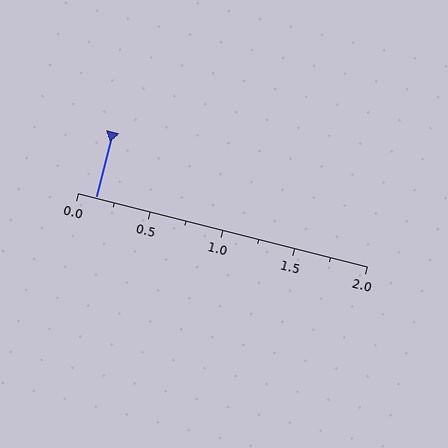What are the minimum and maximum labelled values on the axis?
The axis runs from 0.0 to 2.0.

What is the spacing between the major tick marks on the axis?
The major ticks are spaced 0.5 apart.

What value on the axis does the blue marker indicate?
The marker indicates approximately 0.12.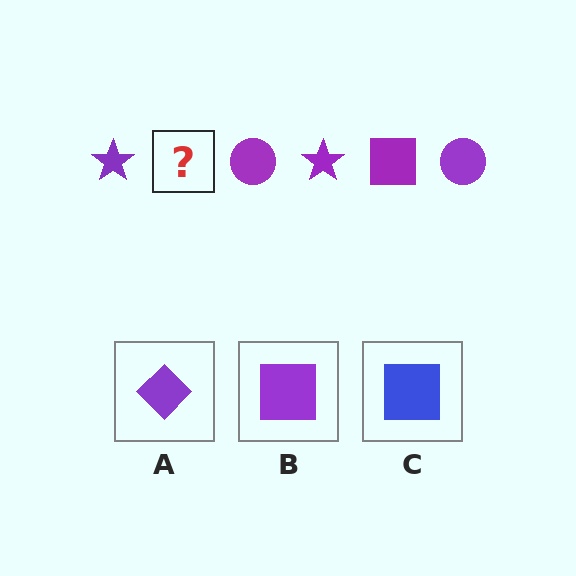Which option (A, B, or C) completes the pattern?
B.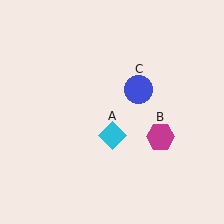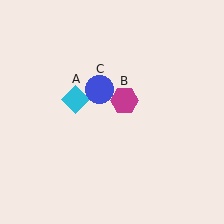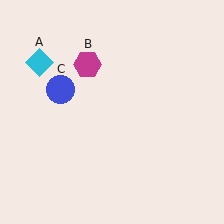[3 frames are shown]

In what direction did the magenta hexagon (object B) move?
The magenta hexagon (object B) moved up and to the left.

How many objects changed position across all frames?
3 objects changed position: cyan diamond (object A), magenta hexagon (object B), blue circle (object C).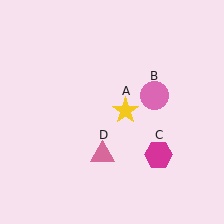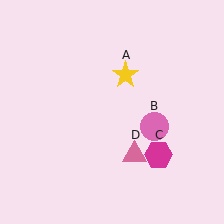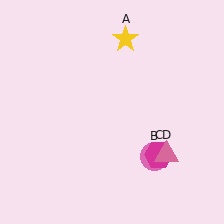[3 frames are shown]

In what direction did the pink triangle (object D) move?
The pink triangle (object D) moved right.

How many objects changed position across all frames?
3 objects changed position: yellow star (object A), pink circle (object B), pink triangle (object D).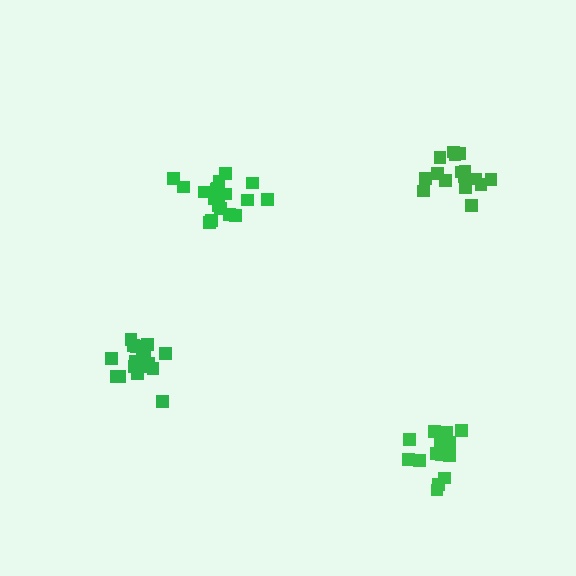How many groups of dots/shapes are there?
There are 4 groups.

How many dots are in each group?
Group 1: 15 dots, Group 2: 20 dots, Group 3: 16 dots, Group 4: 19 dots (70 total).